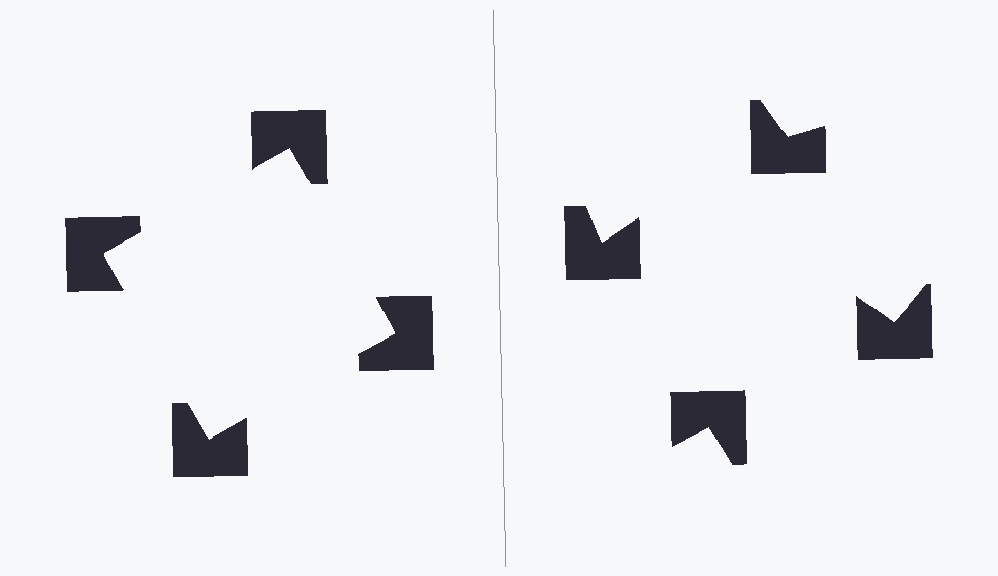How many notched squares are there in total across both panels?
8 — 4 on each side.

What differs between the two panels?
The notched squares are positioned identically on both sides; only the wedge orientations differ. On the left they align to a square; on the right they are misaligned.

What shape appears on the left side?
An illusory square.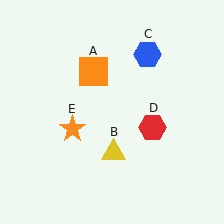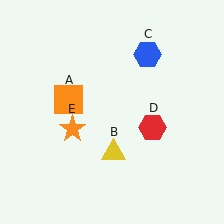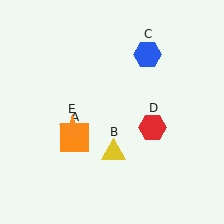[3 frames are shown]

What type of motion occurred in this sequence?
The orange square (object A) rotated counterclockwise around the center of the scene.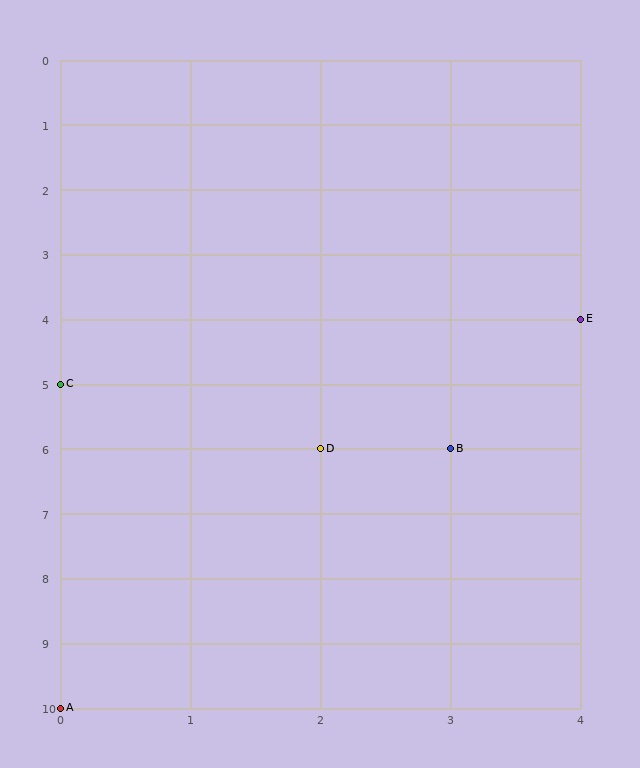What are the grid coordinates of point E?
Point E is at grid coordinates (4, 4).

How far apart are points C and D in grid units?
Points C and D are 2 columns and 1 row apart (about 2.2 grid units diagonally).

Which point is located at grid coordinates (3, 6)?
Point B is at (3, 6).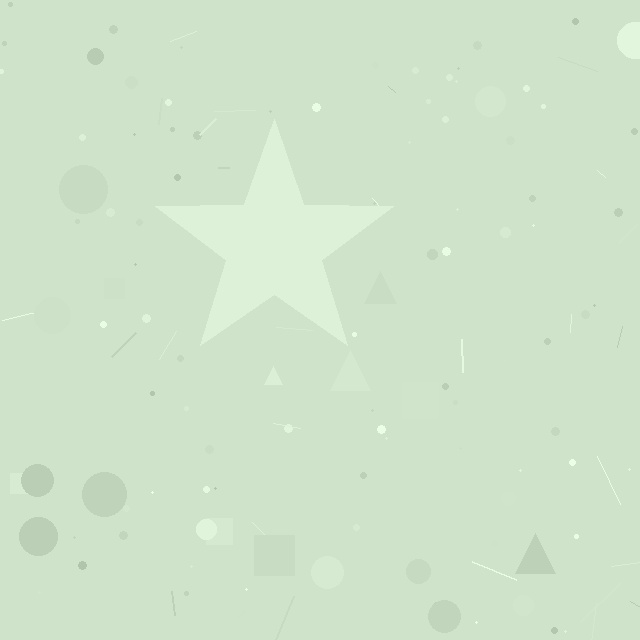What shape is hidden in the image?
A star is hidden in the image.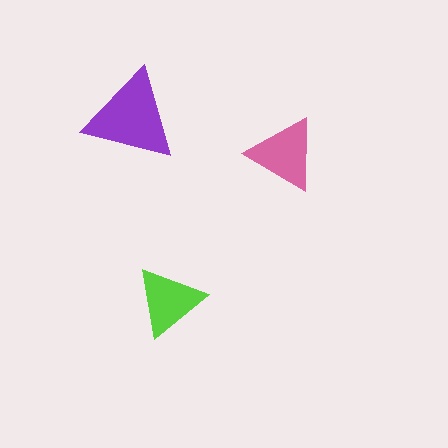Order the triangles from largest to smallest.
the purple one, the pink one, the lime one.